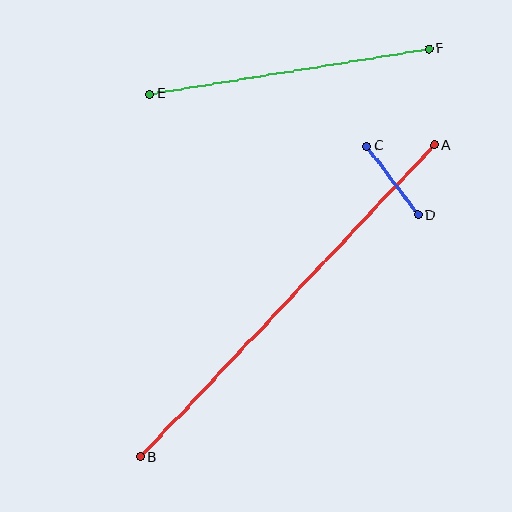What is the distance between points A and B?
The distance is approximately 429 pixels.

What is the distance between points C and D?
The distance is approximately 86 pixels.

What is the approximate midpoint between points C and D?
The midpoint is at approximately (392, 180) pixels.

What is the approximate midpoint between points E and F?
The midpoint is at approximately (289, 71) pixels.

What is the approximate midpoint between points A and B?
The midpoint is at approximately (287, 301) pixels.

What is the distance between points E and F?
The distance is approximately 282 pixels.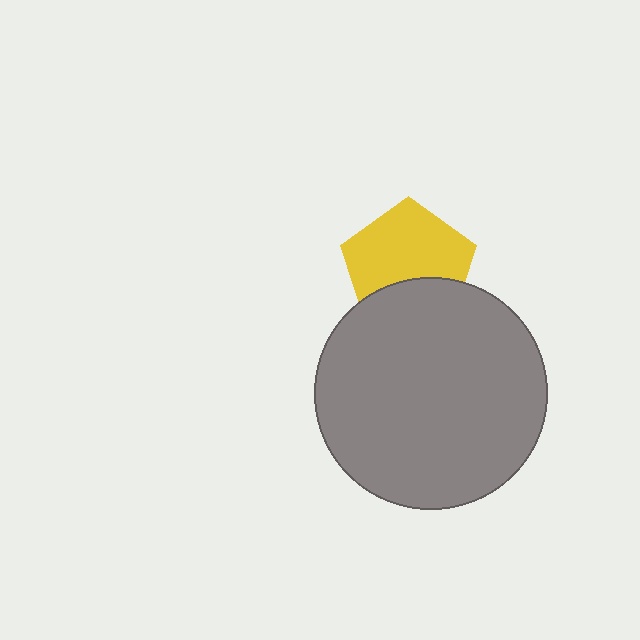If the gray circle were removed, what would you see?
You would see the complete yellow pentagon.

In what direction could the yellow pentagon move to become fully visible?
The yellow pentagon could move up. That would shift it out from behind the gray circle entirely.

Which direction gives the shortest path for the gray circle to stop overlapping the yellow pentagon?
Moving down gives the shortest separation.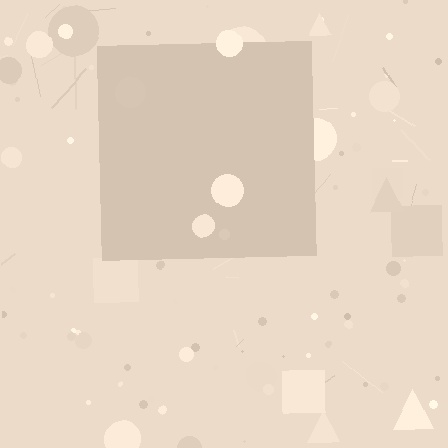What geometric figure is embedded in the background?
A square is embedded in the background.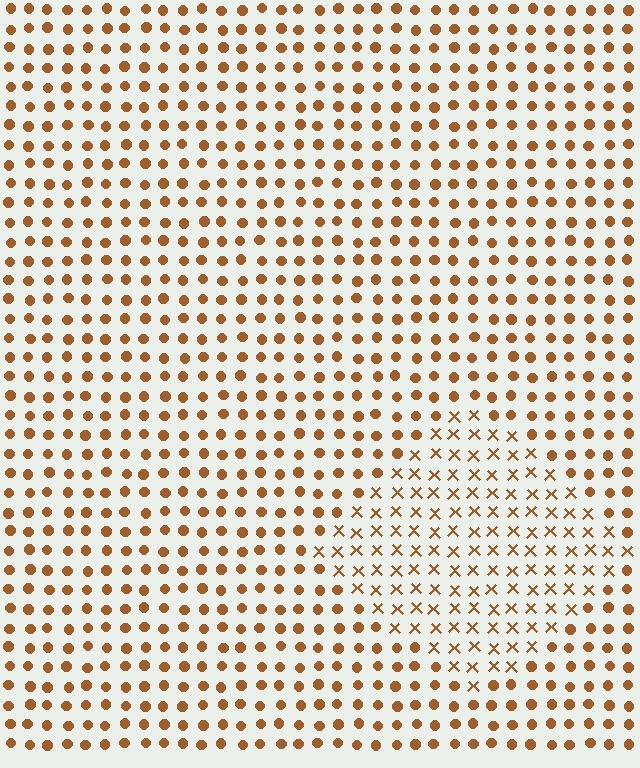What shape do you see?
I see a diamond.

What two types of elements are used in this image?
The image uses X marks inside the diamond region and circles outside it.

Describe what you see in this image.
The image is filled with small brown elements arranged in a uniform grid. A diamond-shaped region contains X marks, while the surrounding area contains circles. The boundary is defined purely by the change in element shape.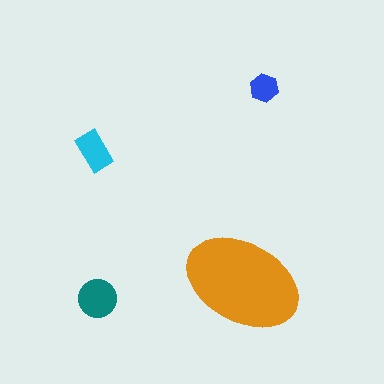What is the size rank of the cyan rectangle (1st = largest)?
3rd.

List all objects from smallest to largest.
The blue hexagon, the cyan rectangle, the teal circle, the orange ellipse.